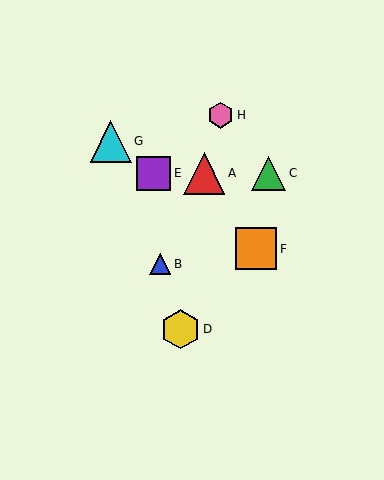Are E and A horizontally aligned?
Yes, both are at y≈173.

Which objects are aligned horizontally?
Objects A, C, E are aligned horizontally.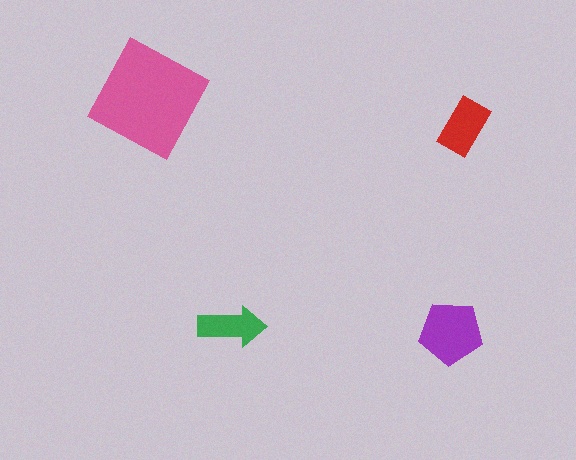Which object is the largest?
The pink square.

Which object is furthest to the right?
The red rectangle is rightmost.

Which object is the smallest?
The green arrow.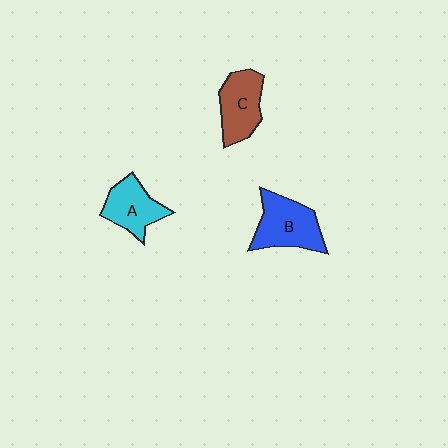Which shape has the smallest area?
Shape A (cyan).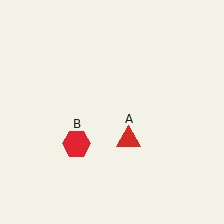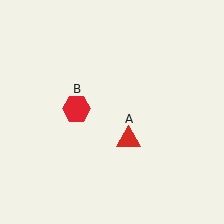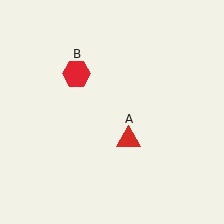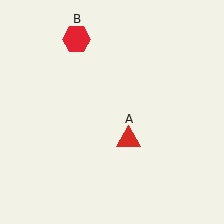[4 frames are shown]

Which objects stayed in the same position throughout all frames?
Red triangle (object A) remained stationary.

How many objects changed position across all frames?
1 object changed position: red hexagon (object B).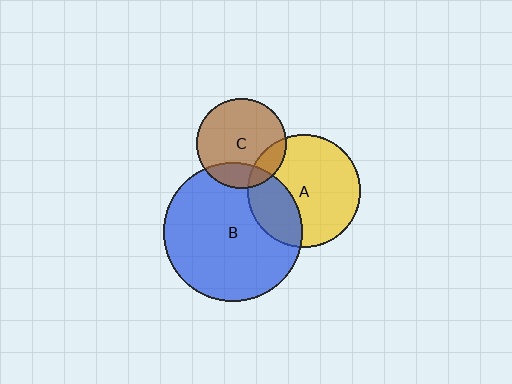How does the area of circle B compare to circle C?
Approximately 2.4 times.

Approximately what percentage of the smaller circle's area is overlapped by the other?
Approximately 15%.